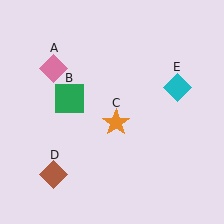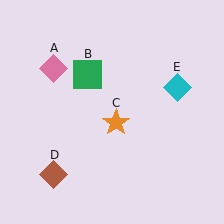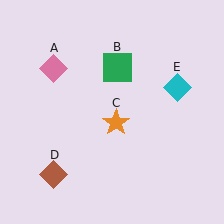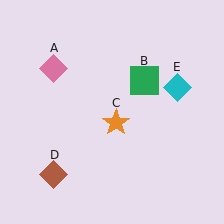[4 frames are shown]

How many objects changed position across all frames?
1 object changed position: green square (object B).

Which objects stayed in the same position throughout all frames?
Pink diamond (object A) and orange star (object C) and brown diamond (object D) and cyan diamond (object E) remained stationary.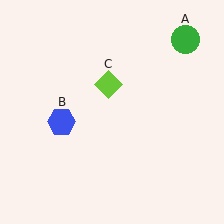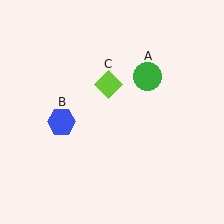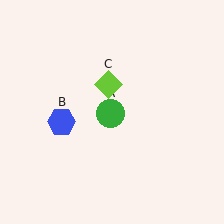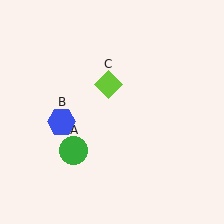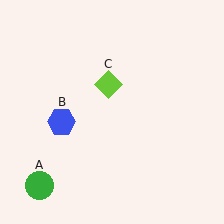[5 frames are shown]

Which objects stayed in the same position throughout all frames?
Blue hexagon (object B) and lime diamond (object C) remained stationary.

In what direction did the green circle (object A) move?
The green circle (object A) moved down and to the left.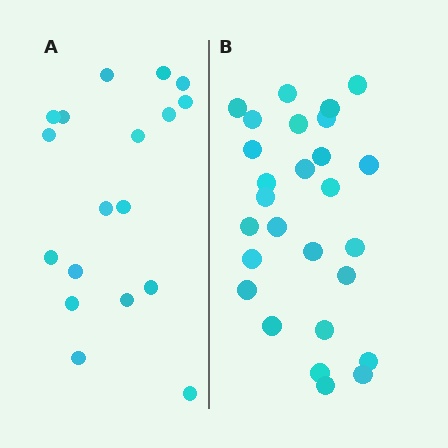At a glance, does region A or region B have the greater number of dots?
Region B (the right region) has more dots.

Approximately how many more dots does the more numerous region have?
Region B has roughly 8 or so more dots than region A.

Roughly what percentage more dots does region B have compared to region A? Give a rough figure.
About 50% more.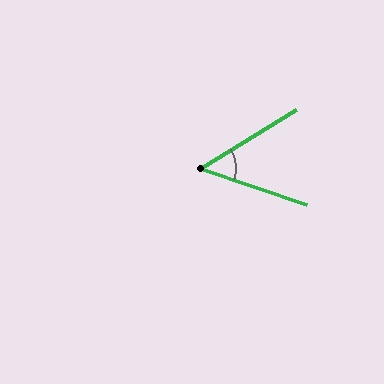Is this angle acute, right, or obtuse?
It is acute.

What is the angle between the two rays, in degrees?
Approximately 51 degrees.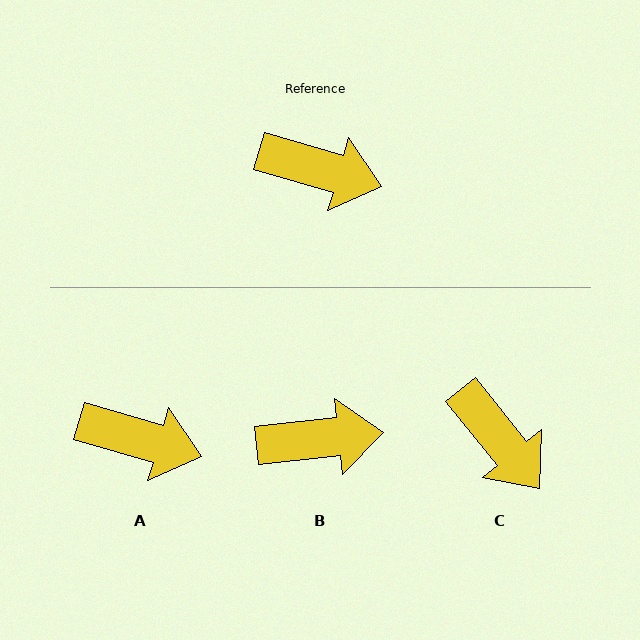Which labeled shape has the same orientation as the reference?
A.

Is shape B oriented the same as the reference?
No, it is off by about 22 degrees.